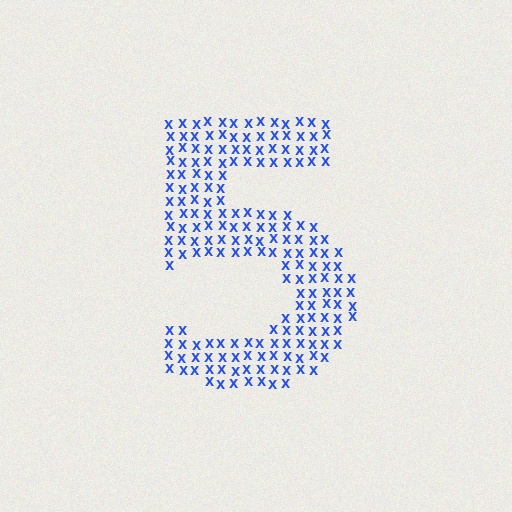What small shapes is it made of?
It is made of small letter X's.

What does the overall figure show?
The overall figure shows the digit 5.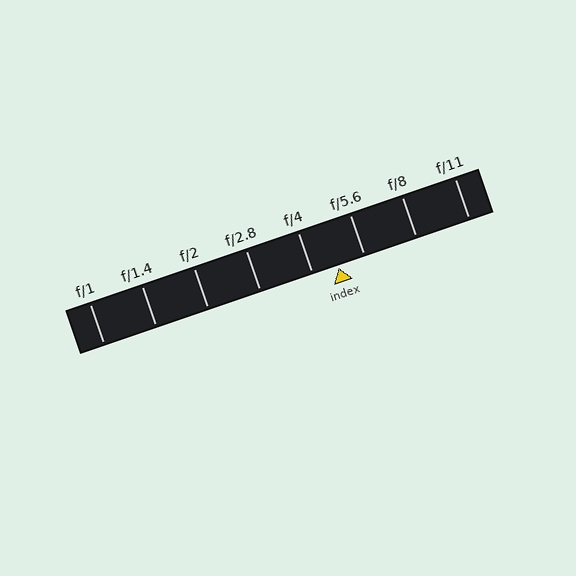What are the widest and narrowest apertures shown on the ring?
The widest aperture shown is f/1 and the narrowest is f/11.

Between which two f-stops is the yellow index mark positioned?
The index mark is between f/4 and f/5.6.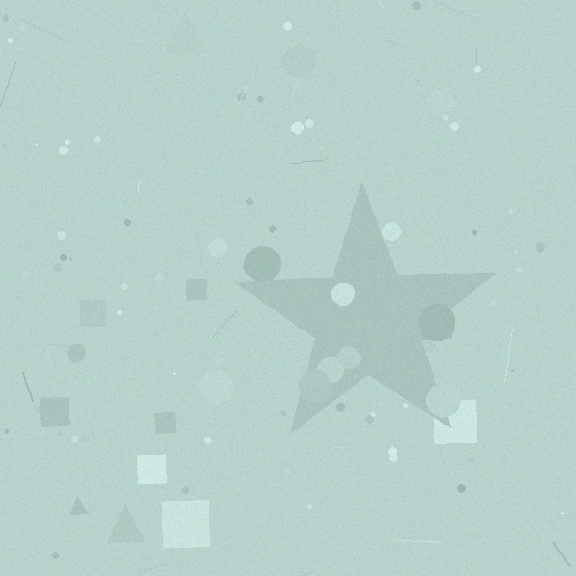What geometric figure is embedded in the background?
A star is embedded in the background.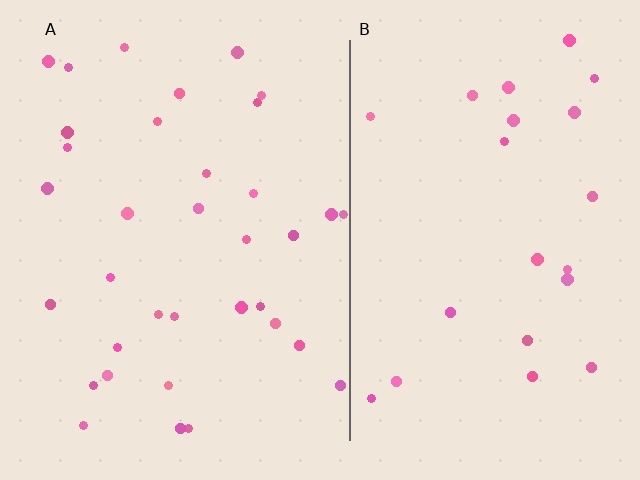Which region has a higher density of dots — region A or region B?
A (the left).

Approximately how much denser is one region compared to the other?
Approximately 1.6× — region A over region B.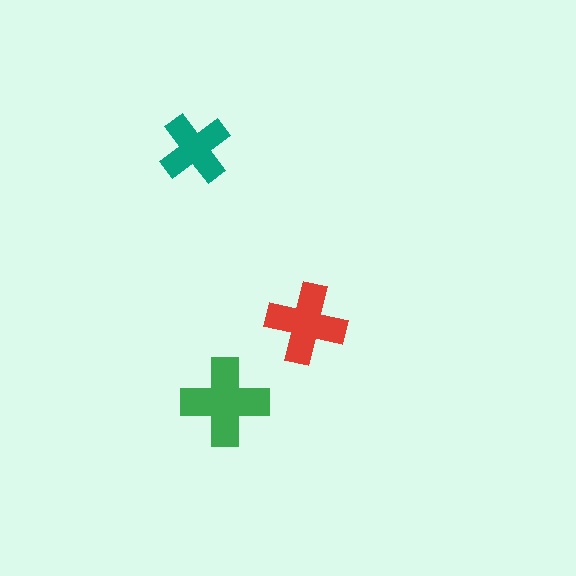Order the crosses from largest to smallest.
the green one, the red one, the teal one.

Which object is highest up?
The teal cross is topmost.